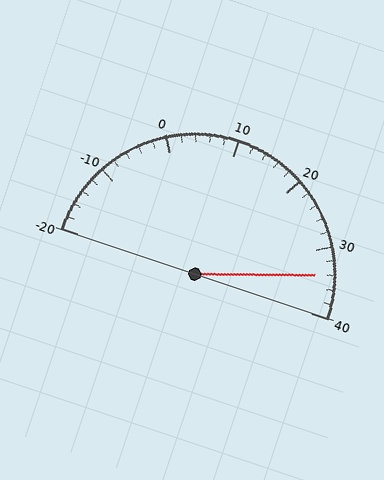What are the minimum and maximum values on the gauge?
The gauge ranges from -20 to 40.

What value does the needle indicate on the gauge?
The needle indicates approximately 34.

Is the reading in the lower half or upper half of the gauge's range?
The reading is in the upper half of the range (-20 to 40).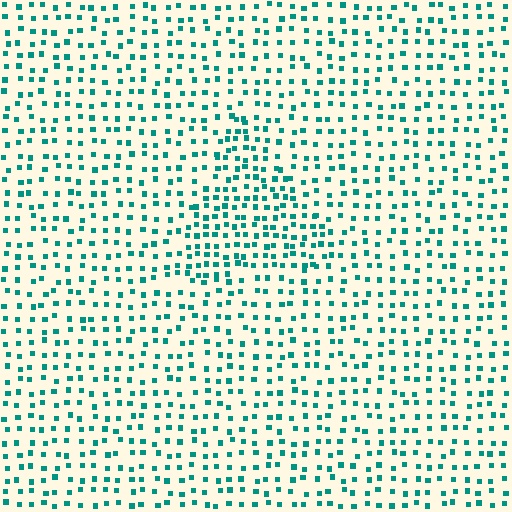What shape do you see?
I see a triangle.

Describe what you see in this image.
The image contains small teal elements arranged at two different densities. A triangle-shaped region is visible where the elements are more densely packed than the surrounding area.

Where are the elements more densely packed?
The elements are more densely packed inside the triangle boundary.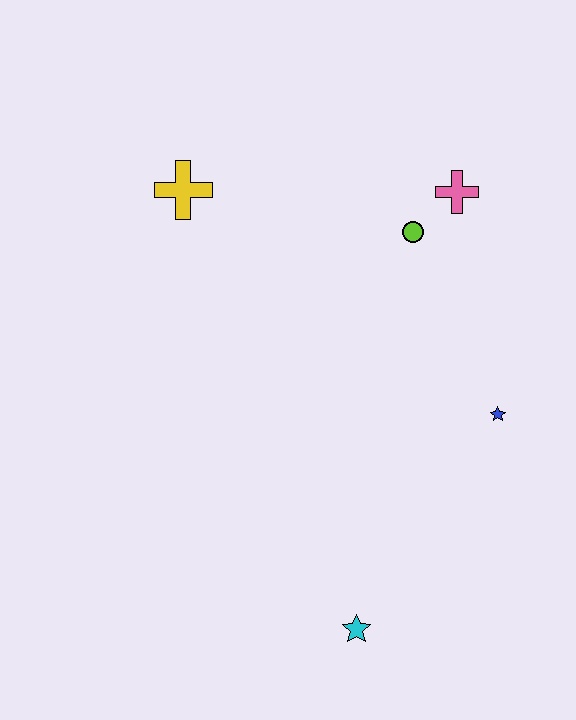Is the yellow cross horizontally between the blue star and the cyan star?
No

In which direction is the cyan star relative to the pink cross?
The cyan star is below the pink cross.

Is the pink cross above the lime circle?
Yes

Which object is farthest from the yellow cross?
The cyan star is farthest from the yellow cross.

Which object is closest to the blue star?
The lime circle is closest to the blue star.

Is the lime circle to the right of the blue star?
No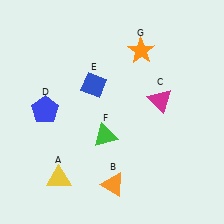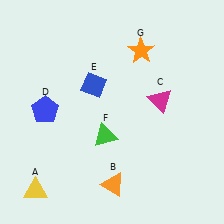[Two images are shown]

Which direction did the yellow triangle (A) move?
The yellow triangle (A) moved left.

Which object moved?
The yellow triangle (A) moved left.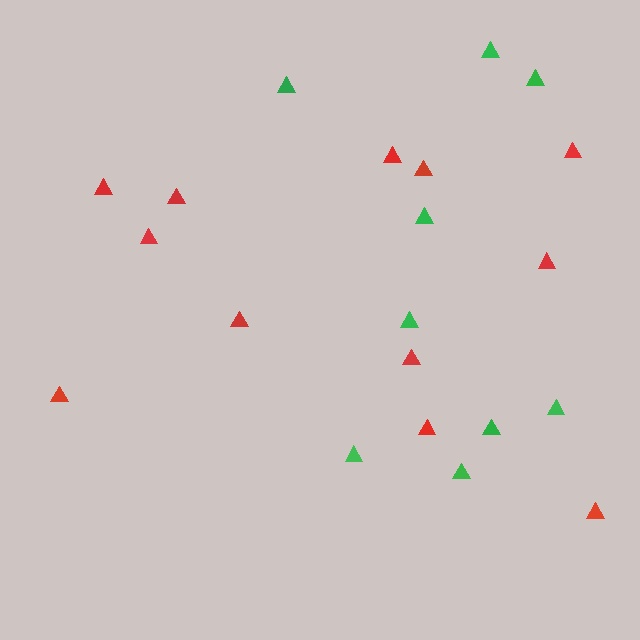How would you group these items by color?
There are 2 groups: one group of green triangles (9) and one group of red triangles (12).